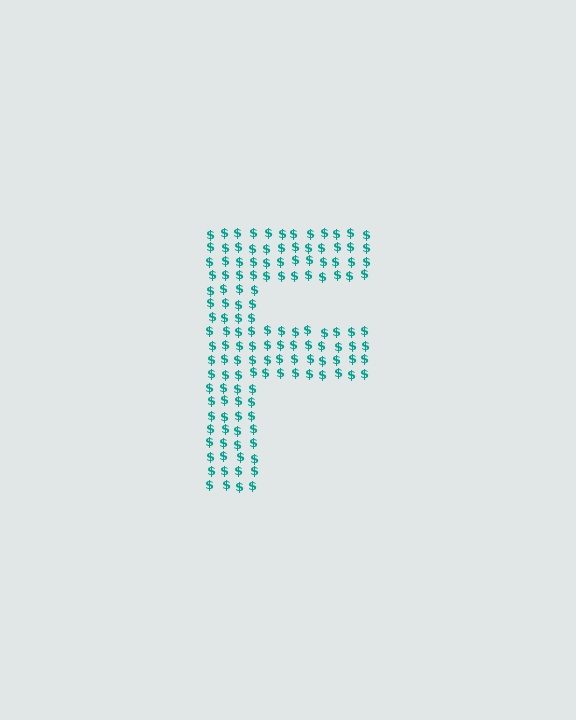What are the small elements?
The small elements are dollar signs.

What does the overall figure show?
The overall figure shows the letter F.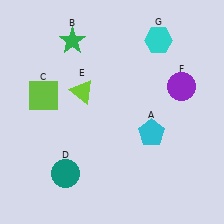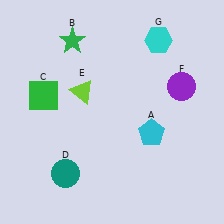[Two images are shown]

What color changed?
The square (C) changed from lime in Image 1 to green in Image 2.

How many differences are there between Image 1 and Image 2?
There is 1 difference between the two images.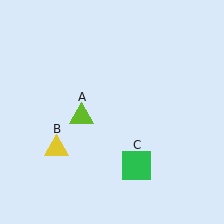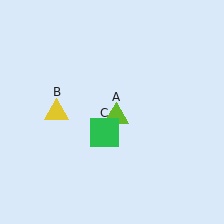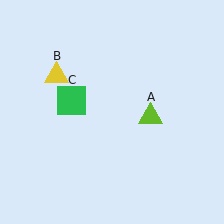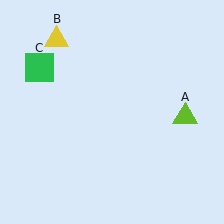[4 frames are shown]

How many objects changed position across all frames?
3 objects changed position: lime triangle (object A), yellow triangle (object B), green square (object C).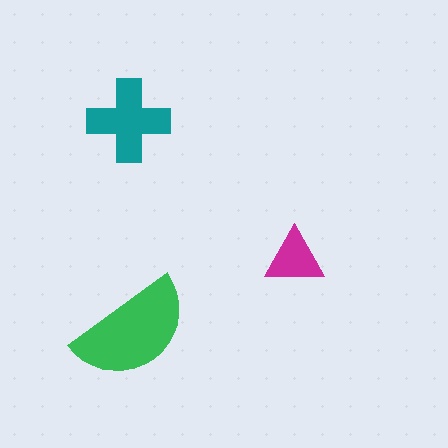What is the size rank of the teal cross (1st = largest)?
2nd.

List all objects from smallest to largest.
The magenta triangle, the teal cross, the green semicircle.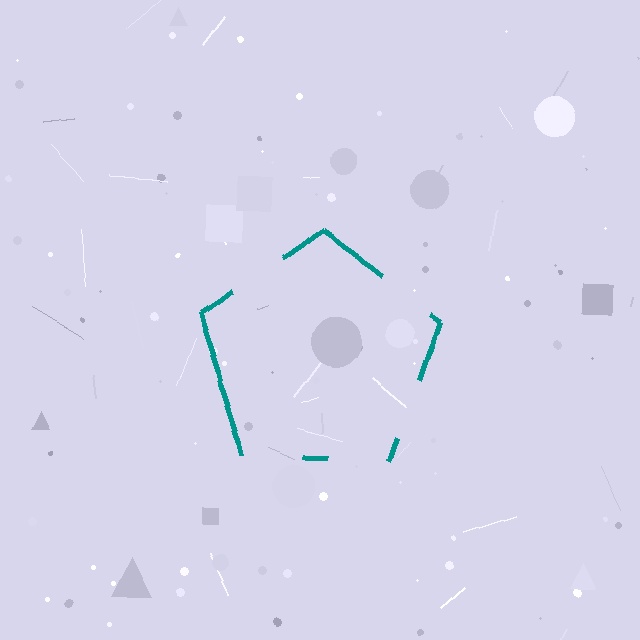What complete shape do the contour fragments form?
The contour fragments form a pentagon.